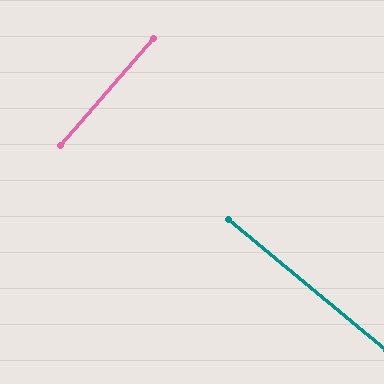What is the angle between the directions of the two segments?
Approximately 89 degrees.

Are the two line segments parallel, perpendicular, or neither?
Perpendicular — they meet at approximately 89°.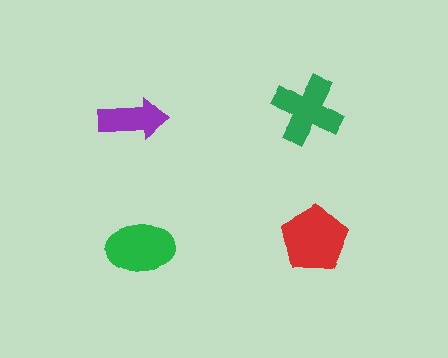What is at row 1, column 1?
A purple arrow.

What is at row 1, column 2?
A green cross.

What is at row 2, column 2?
A red pentagon.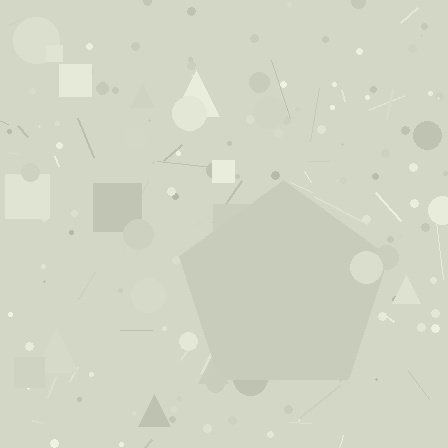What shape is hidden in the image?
A pentagon is hidden in the image.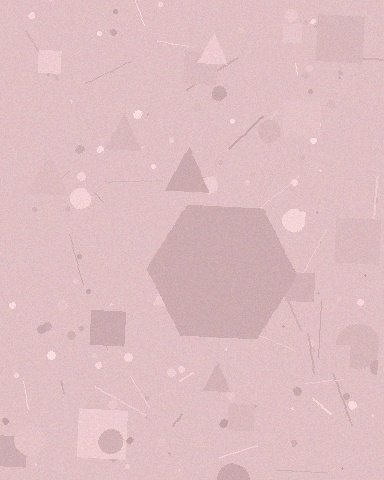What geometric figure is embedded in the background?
A hexagon is embedded in the background.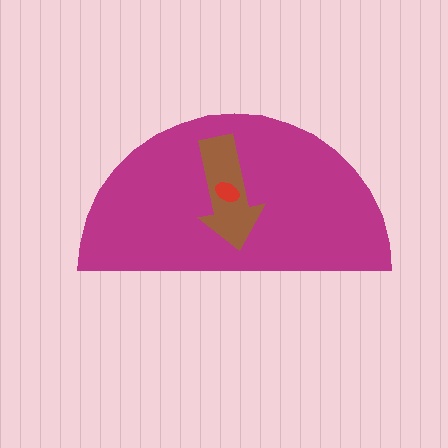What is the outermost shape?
The magenta semicircle.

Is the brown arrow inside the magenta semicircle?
Yes.